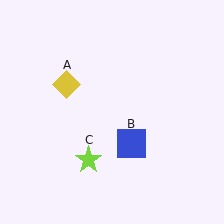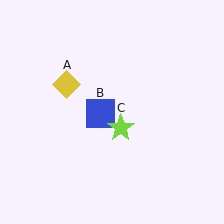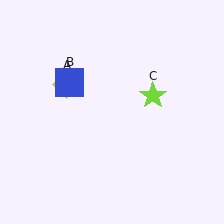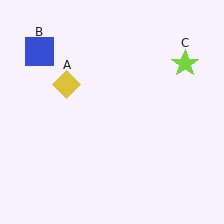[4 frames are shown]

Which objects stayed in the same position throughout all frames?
Yellow diamond (object A) remained stationary.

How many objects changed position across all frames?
2 objects changed position: blue square (object B), lime star (object C).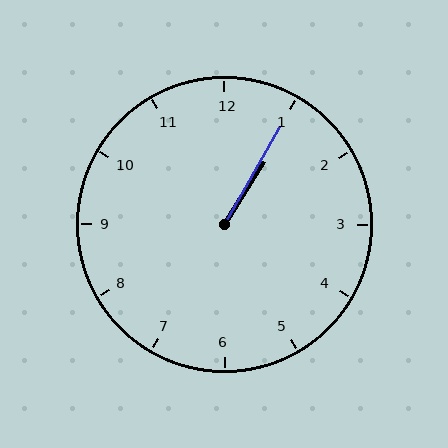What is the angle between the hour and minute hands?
Approximately 2 degrees.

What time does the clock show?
1:05.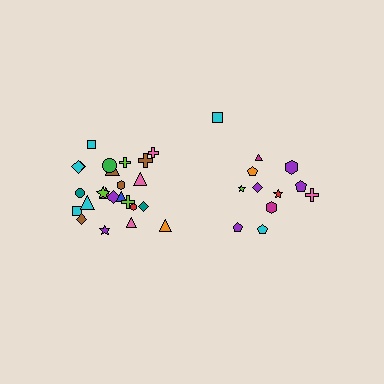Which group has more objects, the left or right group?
The left group.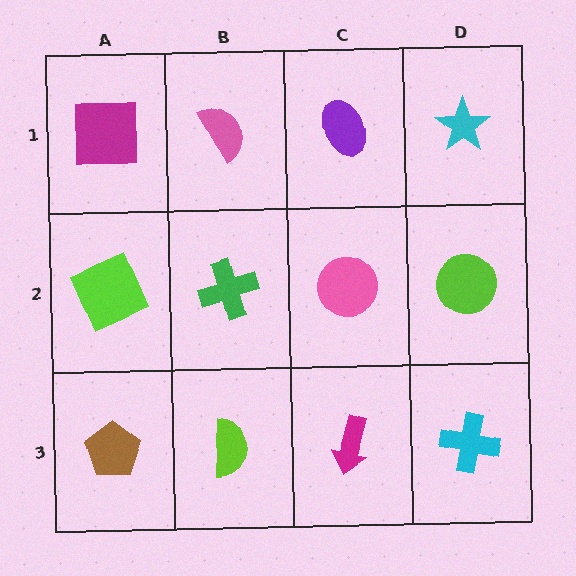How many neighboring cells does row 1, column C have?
3.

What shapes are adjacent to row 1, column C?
A pink circle (row 2, column C), a pink semicircle (row 1, column B), a cyan star (row 1, column D).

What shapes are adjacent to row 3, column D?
A lime circle (row 2, column D), a magenta arrow (row 3, column C).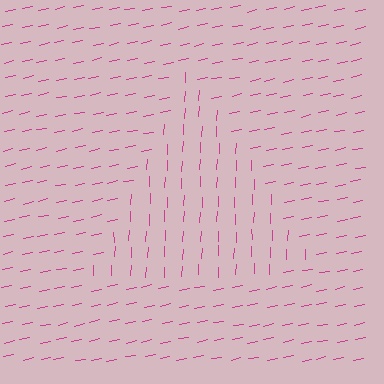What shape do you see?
I see a triangle.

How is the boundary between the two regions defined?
The boundary is defined purely by a change in line orientation (approximately 76 degrees difference). All lines are the same color and thickness.